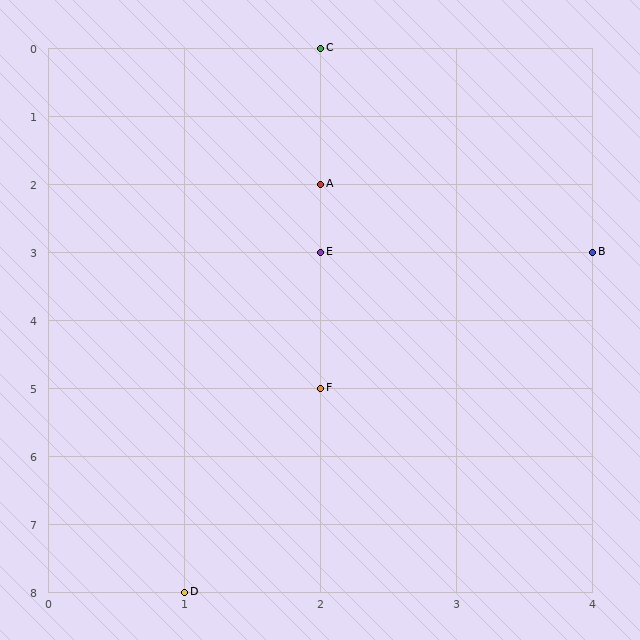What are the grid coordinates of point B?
Point B is at grid coordinates (4, 3).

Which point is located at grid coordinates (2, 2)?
Point A is at (2, 2).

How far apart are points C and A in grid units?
Points C and A are 2 rows apart.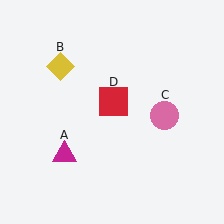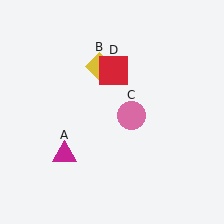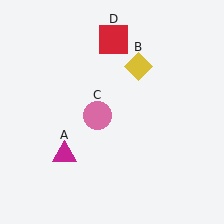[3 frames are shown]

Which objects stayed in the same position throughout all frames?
Magenta triangle (object A) remained stationary.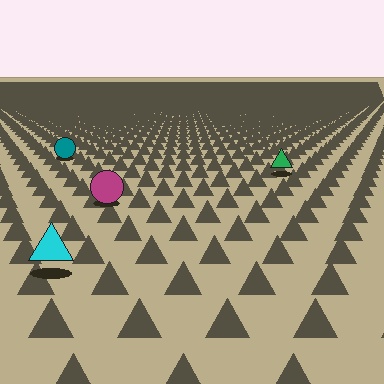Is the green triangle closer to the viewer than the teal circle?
Yes. The green triangle is closer — you can tell from the texture gradient: the ground texture is coarser near it.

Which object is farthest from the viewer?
The teal circle is farthest from the viewer. It appears smaller and the ground texture around it is denser.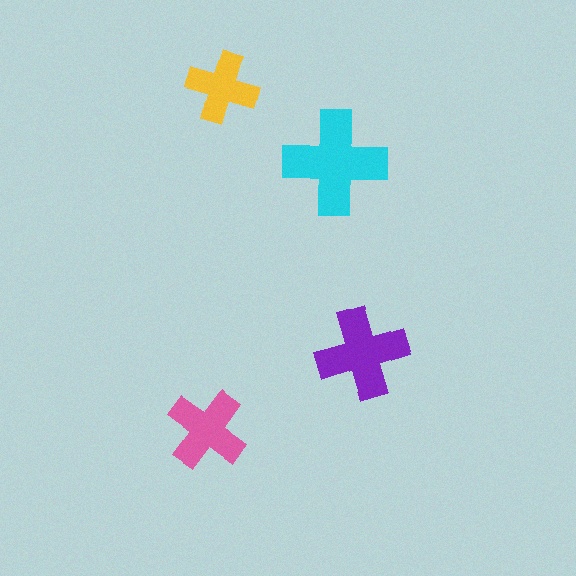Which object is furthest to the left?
The pink cross is leftmost.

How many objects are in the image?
There are 4 objects in the image.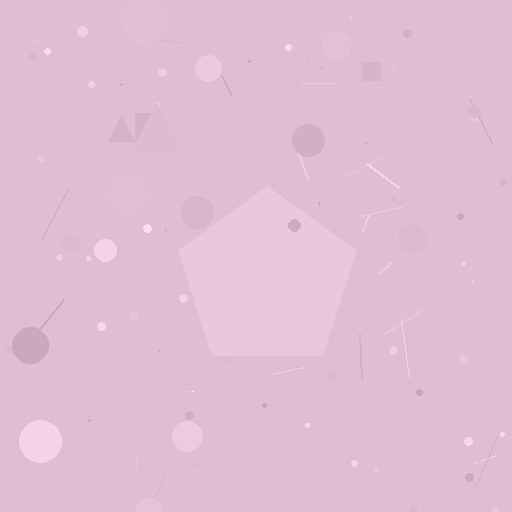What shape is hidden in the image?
A pentagon is hidden in the image.